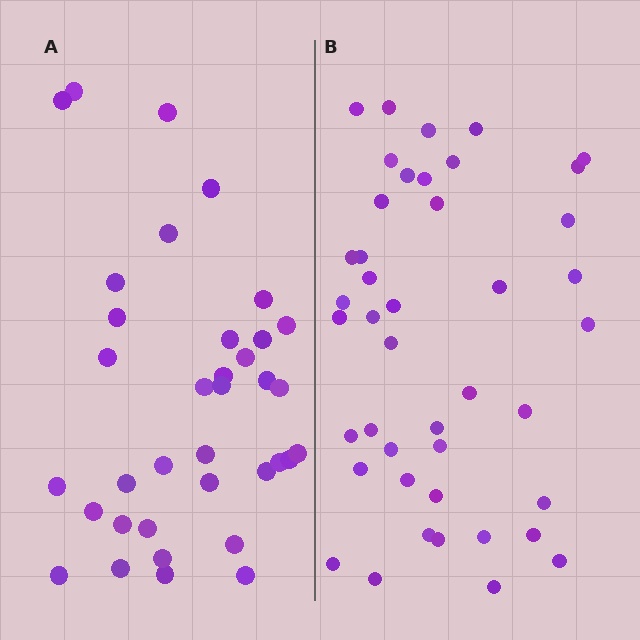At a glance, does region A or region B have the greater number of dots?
Region B (the right region) has more dots.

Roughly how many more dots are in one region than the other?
Region B has roughly 8 or so more dots than region A.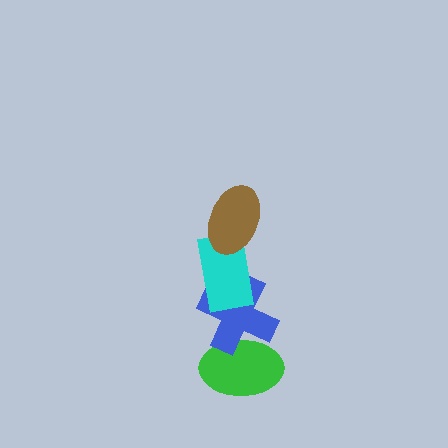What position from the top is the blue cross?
The blue cross is 3rd from the top.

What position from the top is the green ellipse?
The green ellipse is 4th from the top.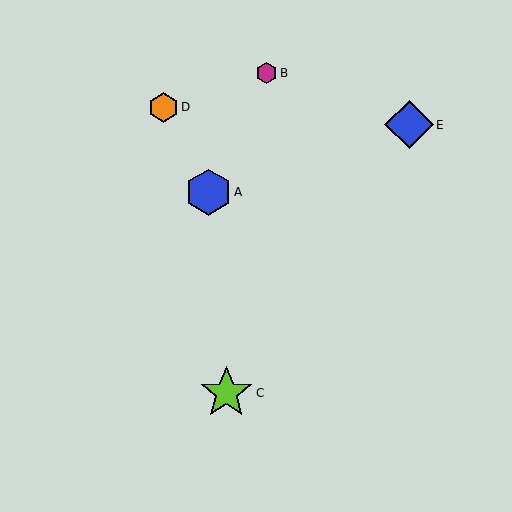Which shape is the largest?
The lime star (labeled C) is the largest.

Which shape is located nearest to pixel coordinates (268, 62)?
The magenta hexagon (labeled B) at (267, 73) is nearest to that location.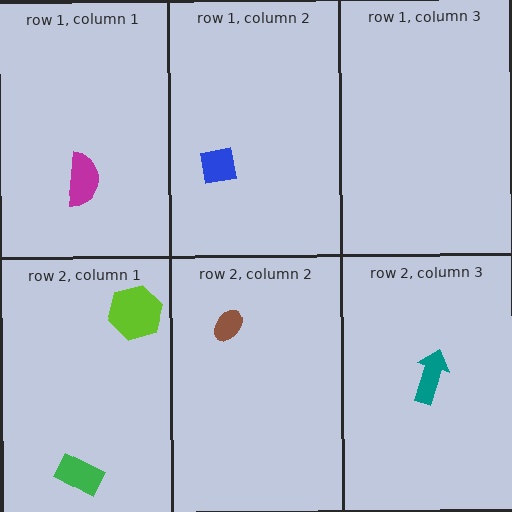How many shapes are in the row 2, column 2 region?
1.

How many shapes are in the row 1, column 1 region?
1.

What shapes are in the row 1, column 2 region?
The blue square.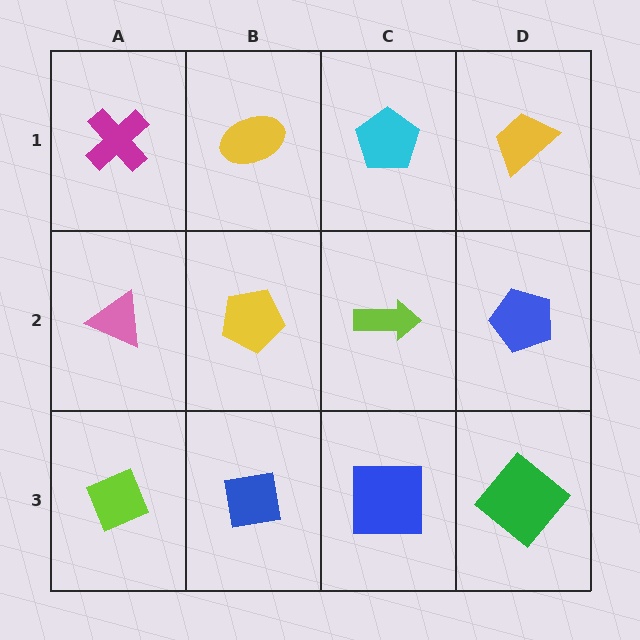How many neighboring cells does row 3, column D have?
2.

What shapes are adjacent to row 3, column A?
A pink triangle (row 2, column A), a blue square (row 3, column B).